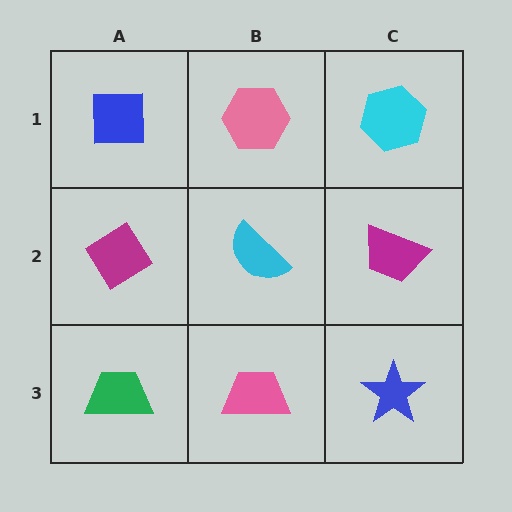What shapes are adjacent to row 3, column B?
A cyan semicircle (row 2, column B), a green trapezoid (row 3, column A), a blue star (row 3, column C).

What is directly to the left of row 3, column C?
A pink trapezoid.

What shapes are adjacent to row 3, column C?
A magenta trapezoid (row 2, column C), a pink trapezoid (row 3, column B).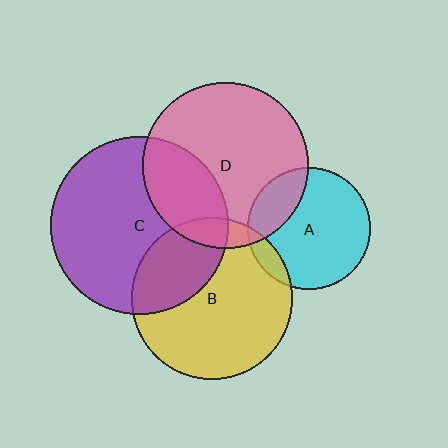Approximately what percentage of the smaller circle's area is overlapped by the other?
Approximately 10%.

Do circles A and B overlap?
Yes.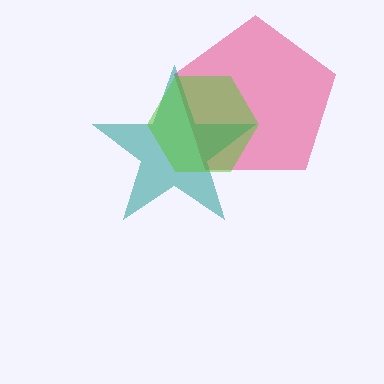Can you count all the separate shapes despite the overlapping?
Yes, there are 3 separate shapes.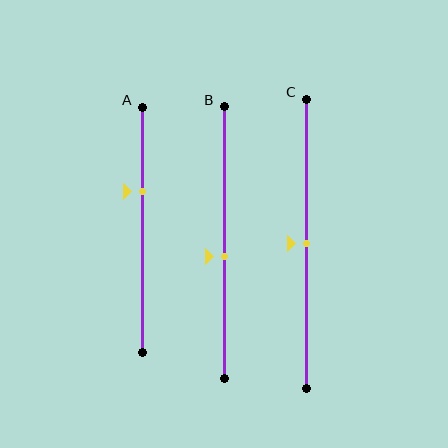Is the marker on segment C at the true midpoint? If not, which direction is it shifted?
Yes, the marker on segment C is at the true midpoint.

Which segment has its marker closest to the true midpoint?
Segment C has its marker closest to the true midpoint.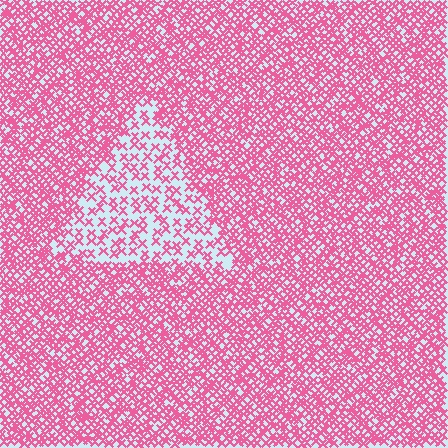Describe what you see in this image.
The image contains small pink elements arranged at two different densities. A triangle-shaped region is visible where the elements are less densely packed than the surrounding area.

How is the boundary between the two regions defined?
The boundary is defined by a change in element density (approximately 2.3x ratio). All elements are the same color, size, and shape.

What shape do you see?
I see a triangle.